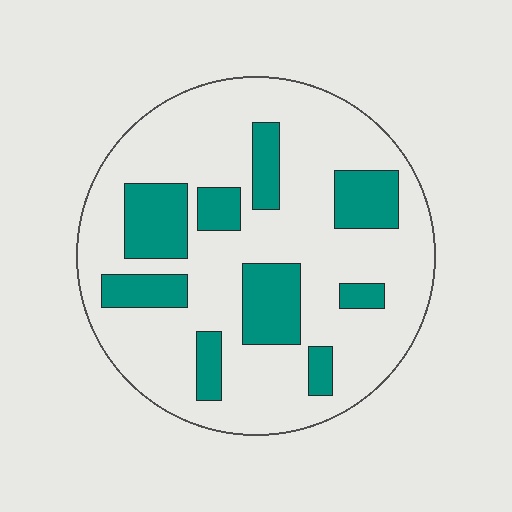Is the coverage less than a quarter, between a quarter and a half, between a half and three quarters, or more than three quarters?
Less than a quarter.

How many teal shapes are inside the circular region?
9.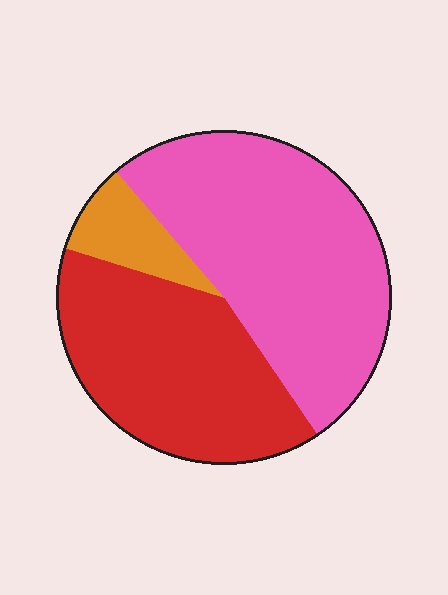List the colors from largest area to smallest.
From largest to smallest: pink, red, orange.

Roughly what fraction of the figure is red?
Red covers around 40% of the figure.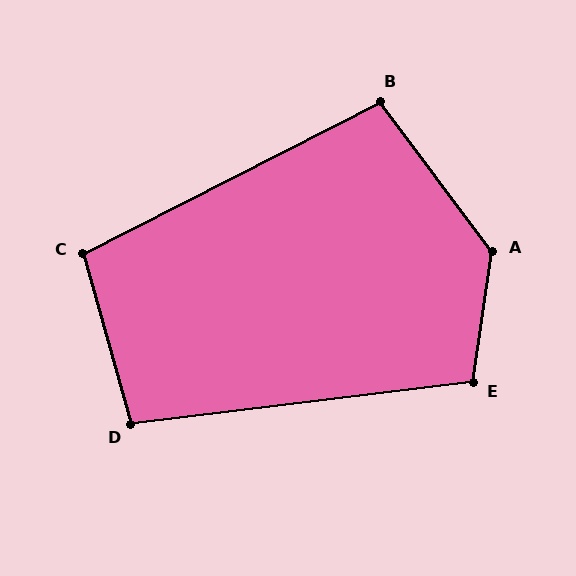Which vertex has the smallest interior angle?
D, at approximately 99 degrees.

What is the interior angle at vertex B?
Approximately 100 degrees (obtuse).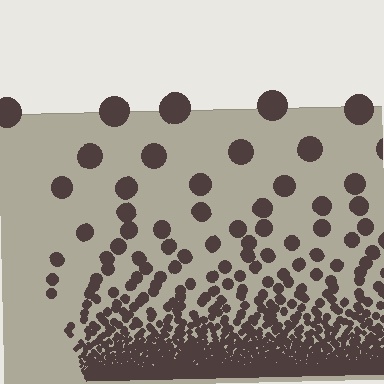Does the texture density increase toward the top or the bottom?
Density increases toward the bottom.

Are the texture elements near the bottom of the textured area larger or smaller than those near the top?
Smaller. The gradient is inverted — elements near the bottom are smaller and denser.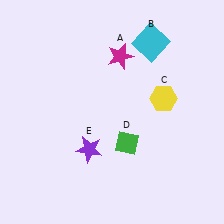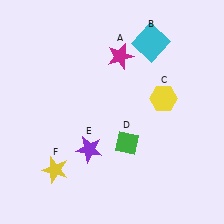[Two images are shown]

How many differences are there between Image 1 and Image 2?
There is 1 difference between the two images.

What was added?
A yellow star (F) was added in Image 2.